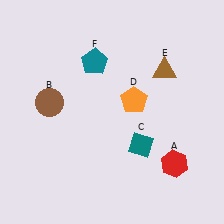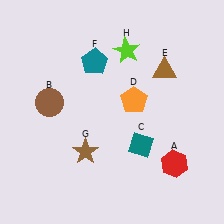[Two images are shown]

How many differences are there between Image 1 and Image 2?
There are 2 differences between the two images.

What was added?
A brown star (G), a lime star (H) were added in Image 2.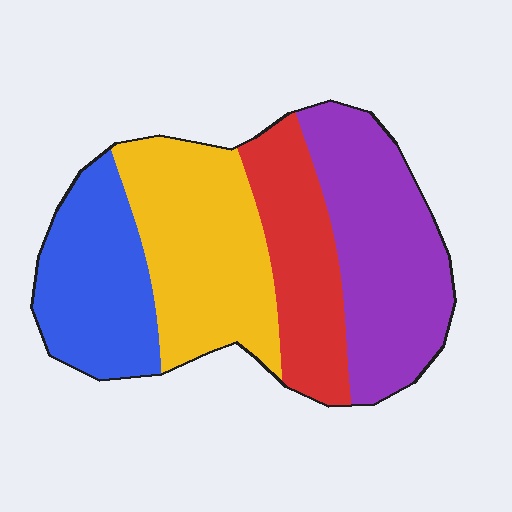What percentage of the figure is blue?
Blue covers roughly 20% of the figure.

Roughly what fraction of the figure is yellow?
Yellow covers 29% of the figure.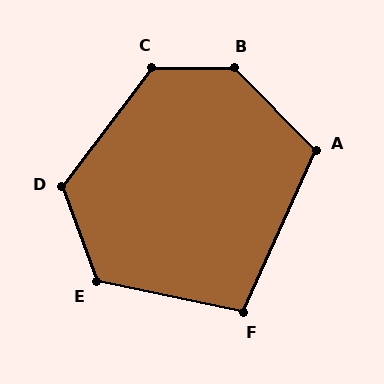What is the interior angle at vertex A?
Approximately 111 degrees (obtuse).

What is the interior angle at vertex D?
Approximately 122 degrees (obtuse).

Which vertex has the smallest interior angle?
F, at approximately 102 degrees.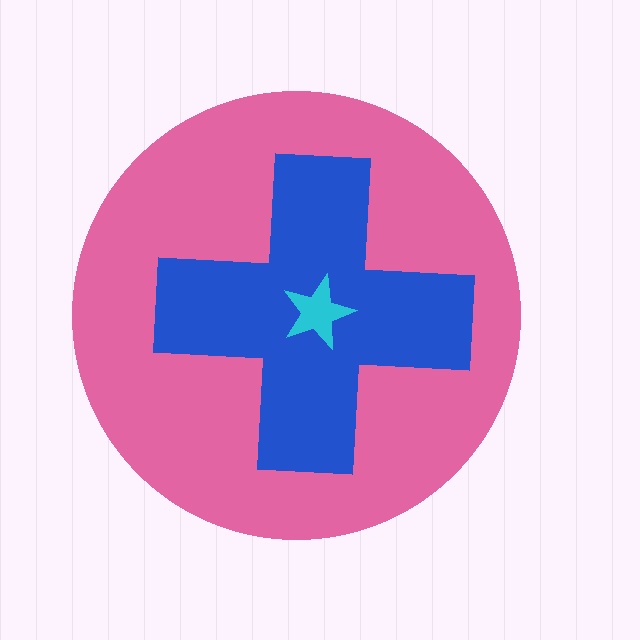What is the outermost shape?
The pink circle.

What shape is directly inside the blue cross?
The cyan star.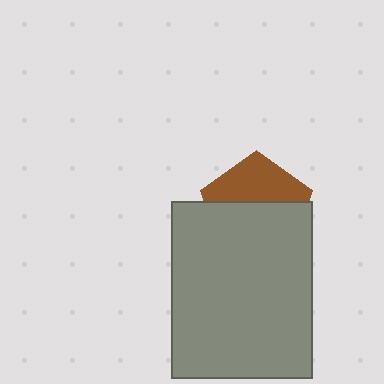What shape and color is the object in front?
The object in front is a gray rectangle.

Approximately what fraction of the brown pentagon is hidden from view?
Roughly 58% of the brown pentagon is hidden behind the gray rectangle.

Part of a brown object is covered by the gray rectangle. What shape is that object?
It is a pentagon.